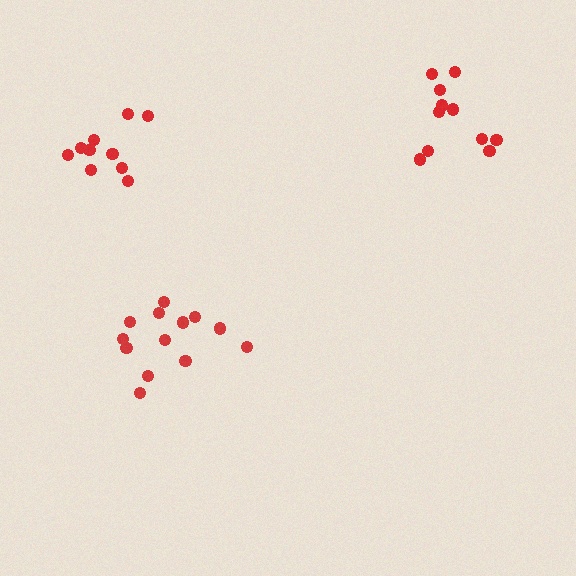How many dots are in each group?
Group 1: 11 dots, Group 2: 13 dots, Group 3: 10 dots (34 total).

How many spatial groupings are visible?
There are 3 spatial groupings.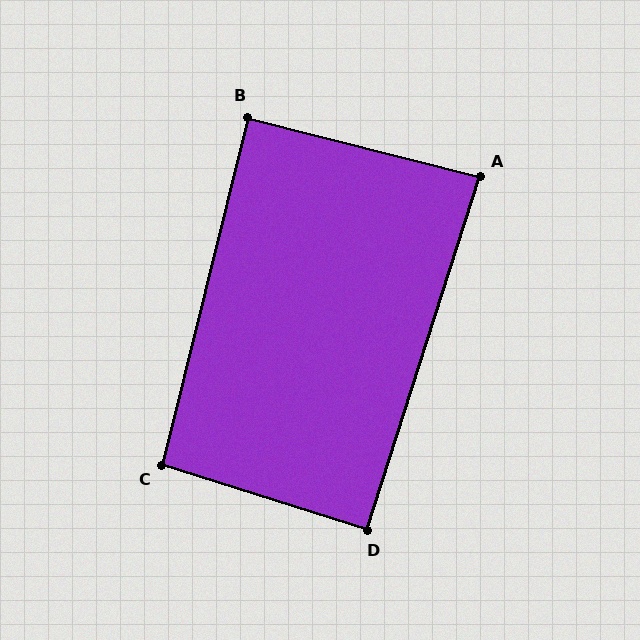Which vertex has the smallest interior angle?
A, at approximately 87 degrees.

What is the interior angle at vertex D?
Approximately 90 degrees (approximately right).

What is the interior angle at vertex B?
Approximately 90 degrees (approximately right).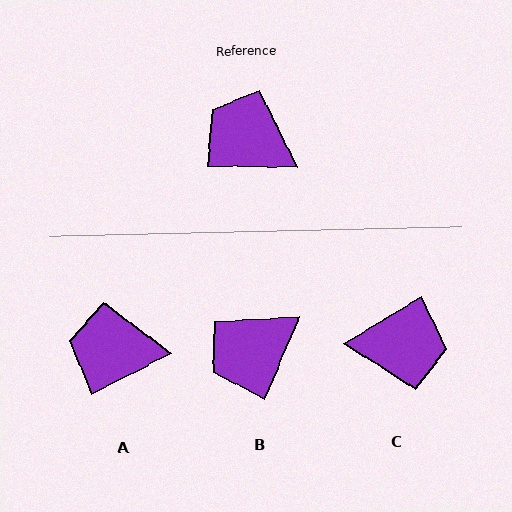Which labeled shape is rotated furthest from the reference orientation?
C, about 149 degrees away.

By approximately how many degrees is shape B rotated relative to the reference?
Approximately 67 degrees counter-clockwise.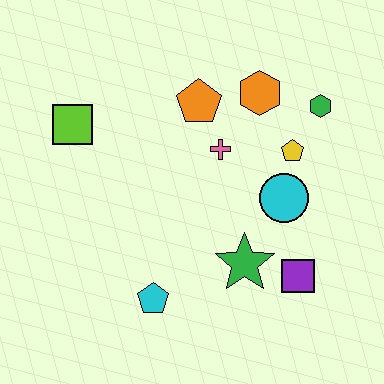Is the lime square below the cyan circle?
No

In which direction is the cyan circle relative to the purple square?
The cyan circle is above the purple square.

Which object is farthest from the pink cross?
The cyan pentagon is farthest from the pink cross.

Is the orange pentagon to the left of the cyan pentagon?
No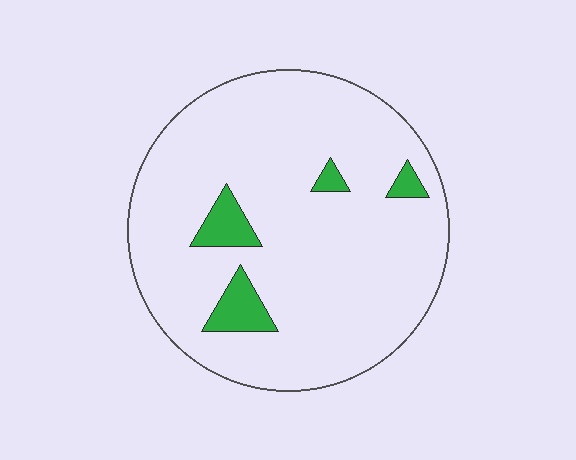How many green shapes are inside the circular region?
4.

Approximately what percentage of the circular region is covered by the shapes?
Approximately 10%.